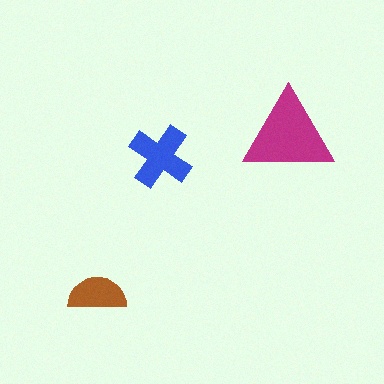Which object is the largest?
The magenta triangle.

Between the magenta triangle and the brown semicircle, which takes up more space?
The magenta triangle.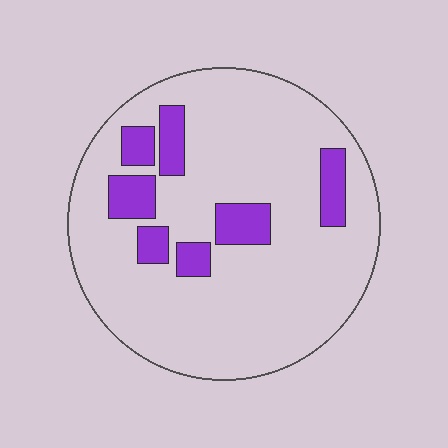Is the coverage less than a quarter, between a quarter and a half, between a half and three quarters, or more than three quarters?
Less than a quarter.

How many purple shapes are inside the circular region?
7.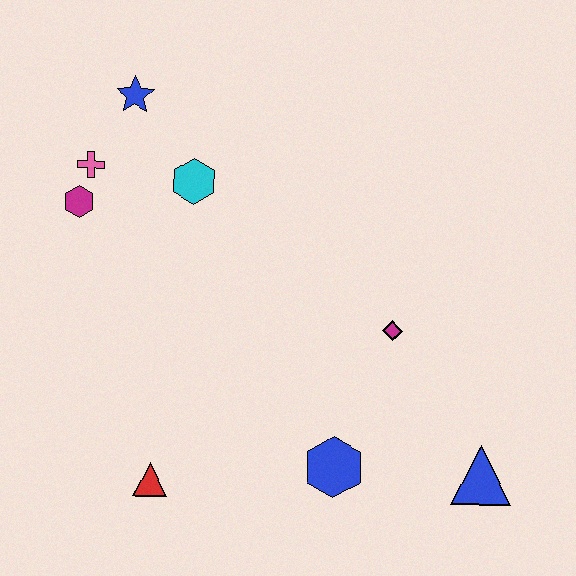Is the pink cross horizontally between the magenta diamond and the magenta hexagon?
Yes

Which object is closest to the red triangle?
The blue hexagon is closest to the red triangle.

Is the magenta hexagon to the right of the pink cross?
No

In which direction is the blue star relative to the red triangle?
The blue star is above the red triangle.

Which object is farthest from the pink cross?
The blue triangle is farthest from the pink cross.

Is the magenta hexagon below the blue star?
Yes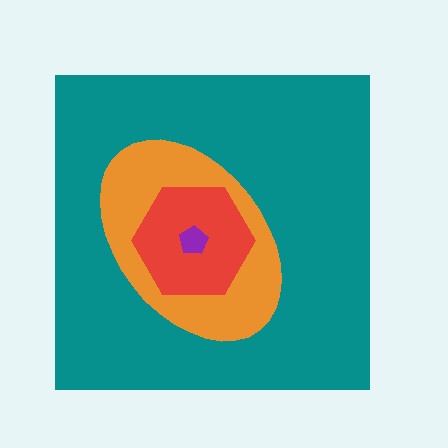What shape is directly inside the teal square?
The orange ellipse.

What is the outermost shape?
The teal square.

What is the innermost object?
The purple pentagon.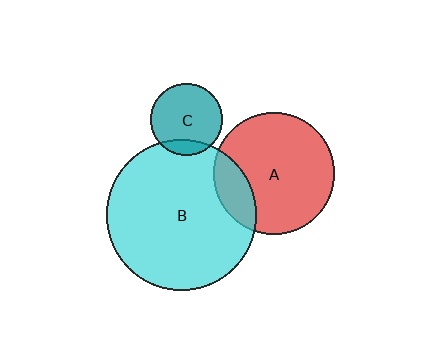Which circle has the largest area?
Circle B (cyan).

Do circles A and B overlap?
Yes.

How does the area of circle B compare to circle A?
Approximately 1.5 times.